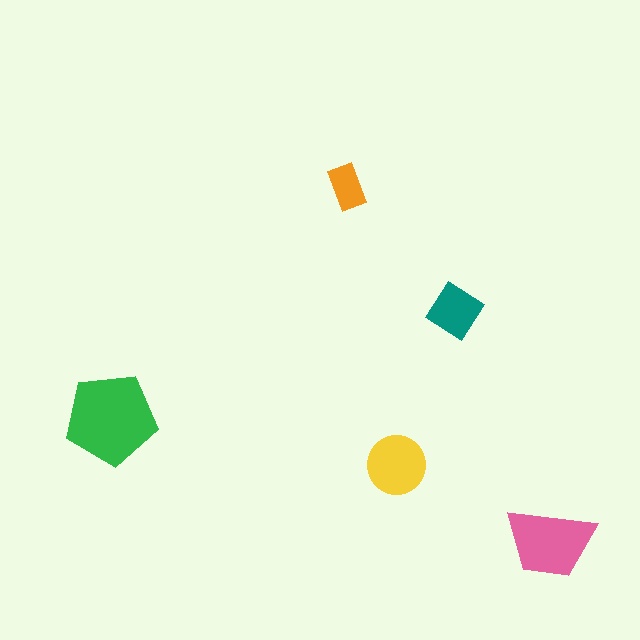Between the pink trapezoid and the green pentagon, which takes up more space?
The green pentagon.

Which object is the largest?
The green pentagon.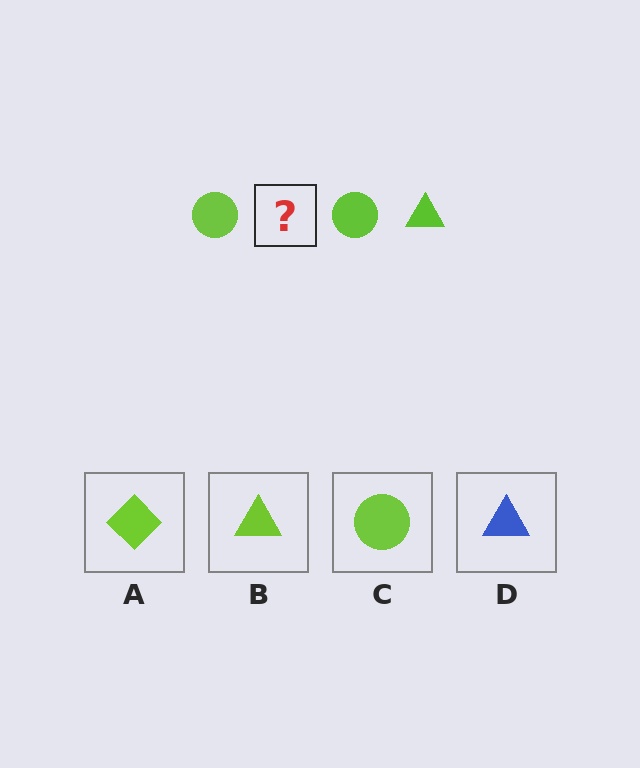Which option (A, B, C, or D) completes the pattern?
B.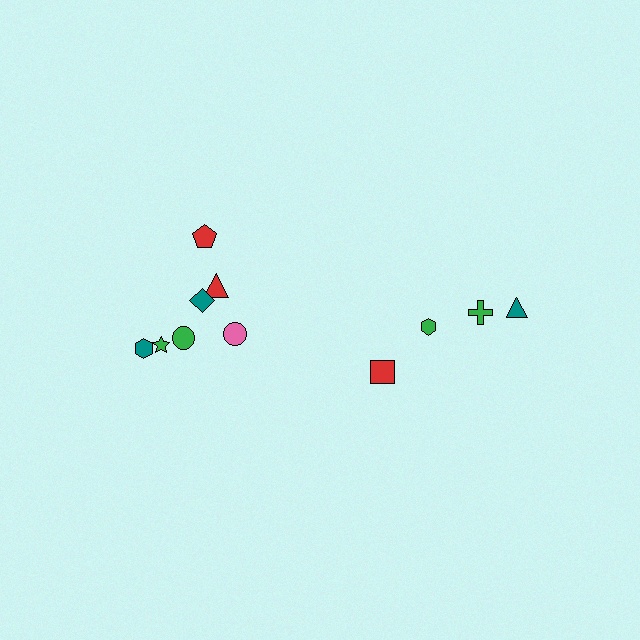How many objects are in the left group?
There are 7 objects.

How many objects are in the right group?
There are 4 objects.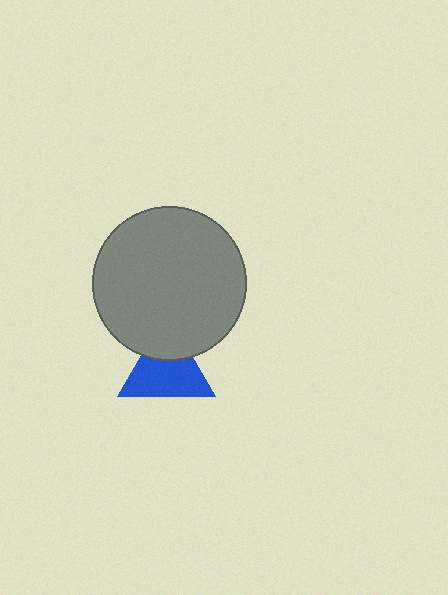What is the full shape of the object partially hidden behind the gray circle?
The partially hidden object is a blue triangle.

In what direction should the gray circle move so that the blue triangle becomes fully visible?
The gray circle should move up. That is the shortest direction to clear the overlap and leave the blue triangle fully visible.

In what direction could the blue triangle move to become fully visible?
The blue triangle could move down. That would shift it out from behind the gray circle entirely.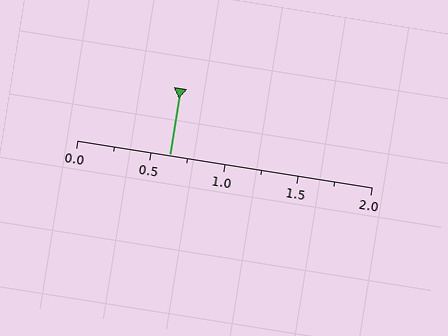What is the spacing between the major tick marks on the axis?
The major ticks are spaced 0.5 apart.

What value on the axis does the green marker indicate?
The marker indicates approximately 0.62.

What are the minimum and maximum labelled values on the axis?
The axis runs from 0.0 to 2.0.